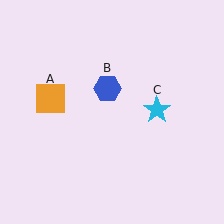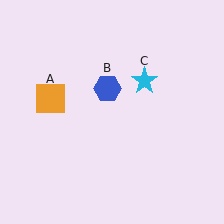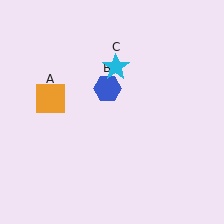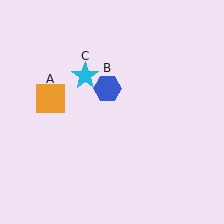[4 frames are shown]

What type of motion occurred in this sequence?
The cyan star (object C) rotated counterclockwise around the center of the scene.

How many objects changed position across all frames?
1 object changed position: cyan star (object C).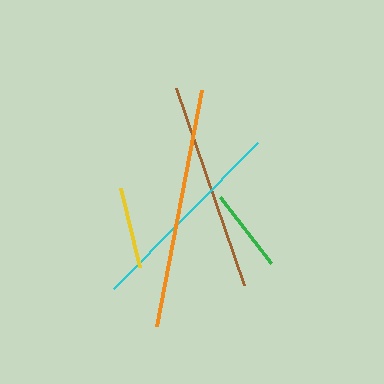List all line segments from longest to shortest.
From longest to shortest: orange, brown, cyan, green, yellow.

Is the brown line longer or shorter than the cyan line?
The brown line is longer than the cyan line.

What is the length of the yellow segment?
The yellow segment is approximately 81 pixels long.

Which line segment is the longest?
The orange line is the longest at approximately 240 pixels.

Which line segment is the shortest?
The yellow line is the shortest at approximately 81 pixels.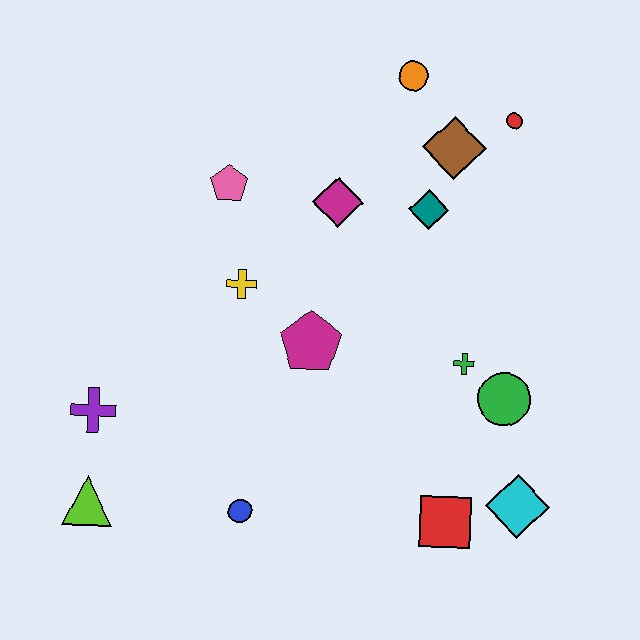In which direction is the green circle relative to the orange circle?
The green circle is below the orange circle.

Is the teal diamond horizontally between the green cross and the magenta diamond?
Yes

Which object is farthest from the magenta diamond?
The lime triangle is farthest from the magenta diamond.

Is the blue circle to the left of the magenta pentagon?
Yes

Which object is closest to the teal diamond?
The brown diamond is closest to the teal diamond.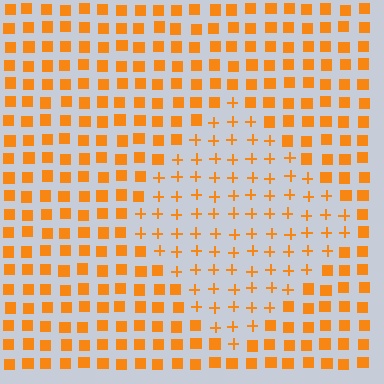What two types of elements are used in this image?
The image uses plus signs inside the diamond region and squares outside it.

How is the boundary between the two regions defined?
The boundary is defined by a change in element shape: plus signs inside vs. squares outside. All elements share the same color and spacing.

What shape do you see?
I see a diamond.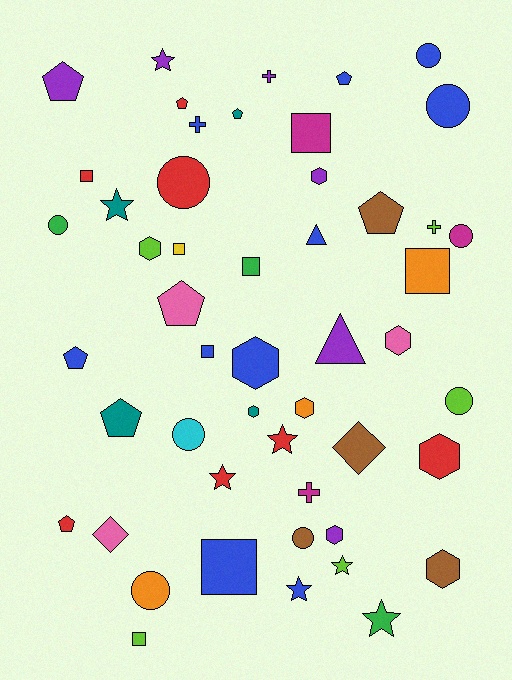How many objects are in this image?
There are 50 objects.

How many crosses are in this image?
There are 4 crosses.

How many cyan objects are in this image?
There is 1 cyan object.